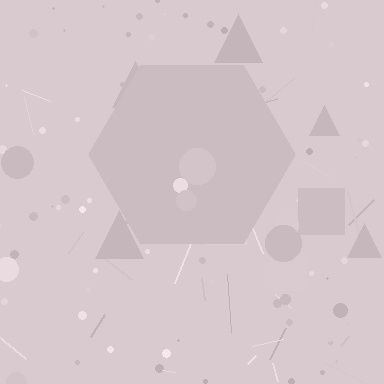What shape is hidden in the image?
A hexagon is hidden in the image.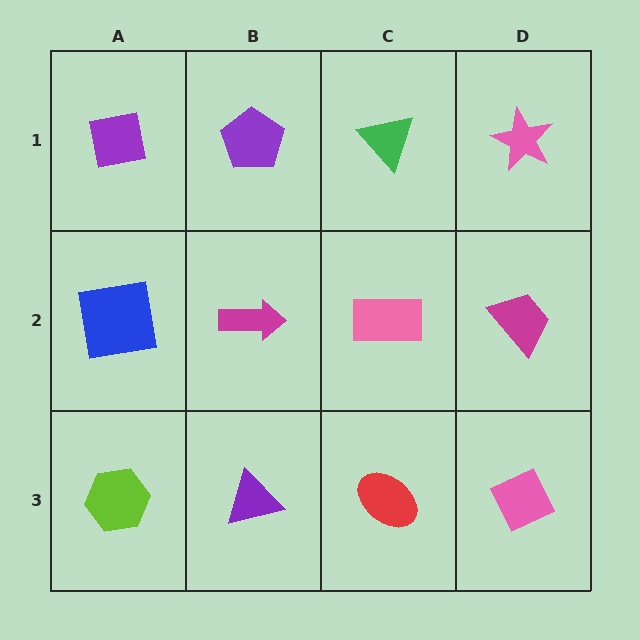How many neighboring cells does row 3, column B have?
3.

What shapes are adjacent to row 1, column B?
A magenta arrow (row 2, column B), a purple square (row 1, column A), a green triangle (row 1, column C).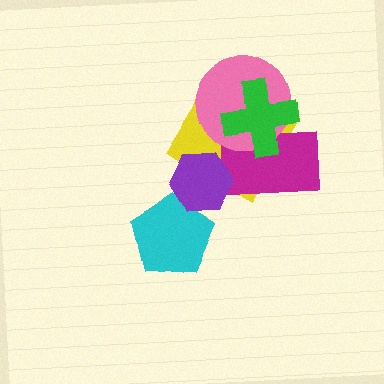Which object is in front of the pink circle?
The green cross is in front of the pink circle.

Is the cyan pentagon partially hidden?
Yes, it is partially covered by another shape.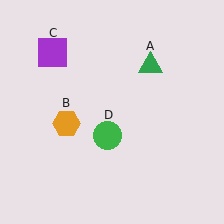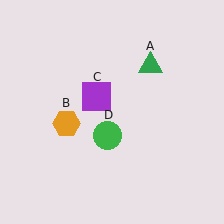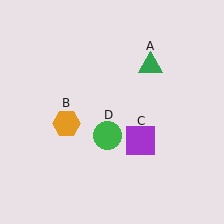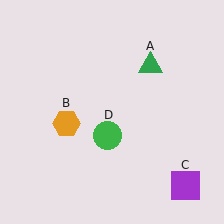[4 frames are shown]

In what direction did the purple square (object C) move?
The purple square (object C) moved down and to the right.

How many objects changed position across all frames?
1 object changed position: purple square (object C).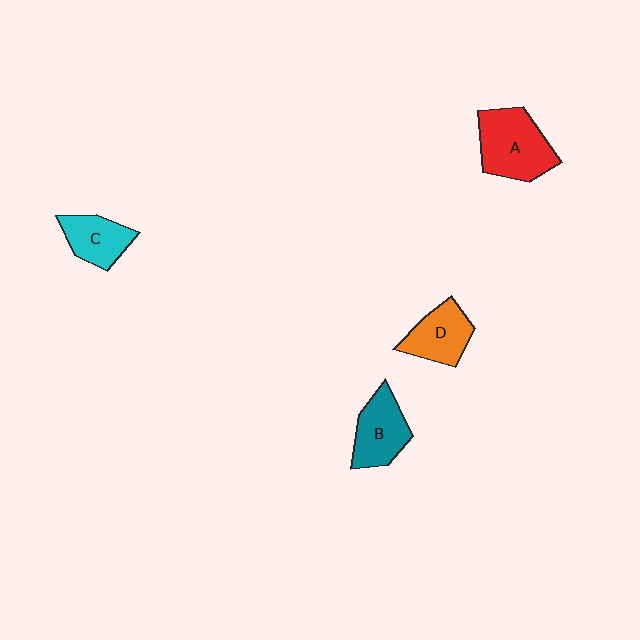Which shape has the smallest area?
Shape C (cyan).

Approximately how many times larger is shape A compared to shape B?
Approximately 1.3 times.